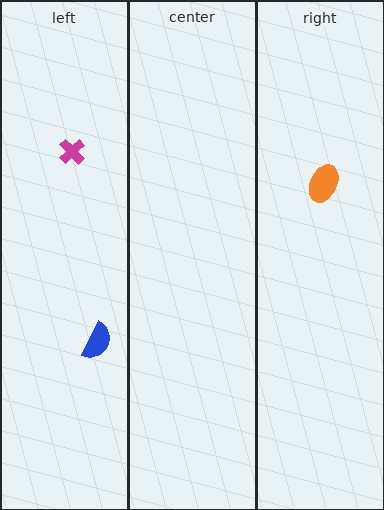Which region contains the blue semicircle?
The left region.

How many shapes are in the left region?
2.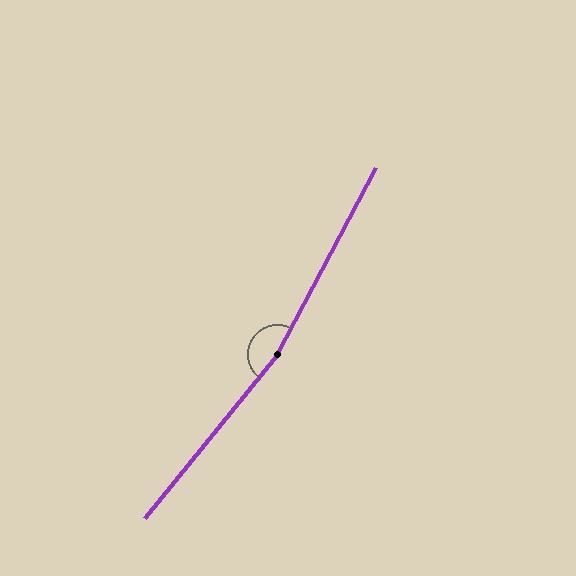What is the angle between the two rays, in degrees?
Approximately 169 degrees.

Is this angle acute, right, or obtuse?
It is obtuse.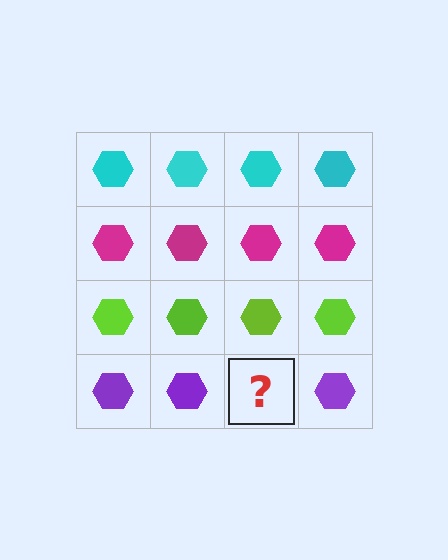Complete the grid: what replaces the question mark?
The question mark should be replaced with a purple hexagon.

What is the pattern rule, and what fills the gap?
The rule is that each row has a consistent color. The gap should be filled with a purple hexagon.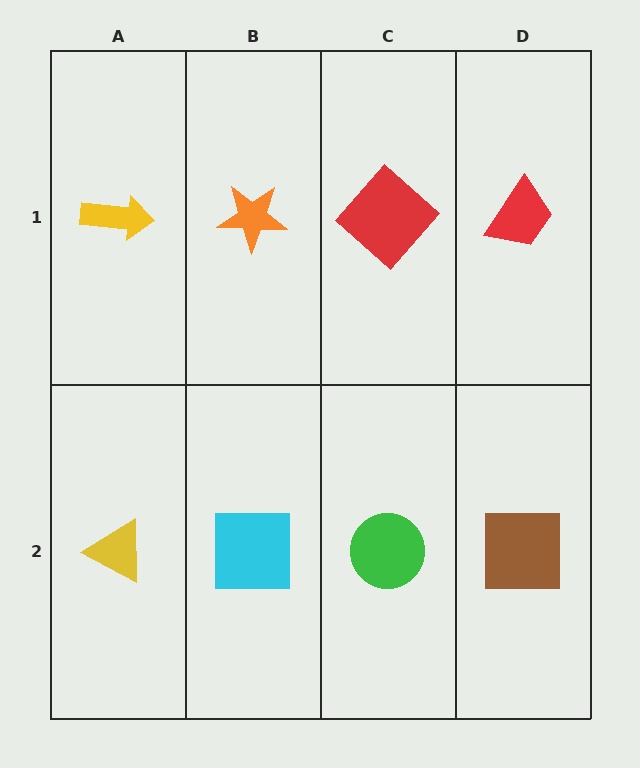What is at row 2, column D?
A brown square.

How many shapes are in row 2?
4 shapes.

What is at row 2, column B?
A cyan square.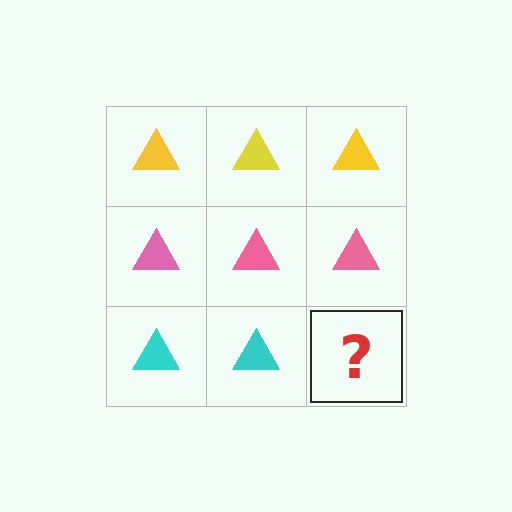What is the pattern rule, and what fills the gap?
The rule is that each row has a consistent color. The gap should be filled with a cyan triangle.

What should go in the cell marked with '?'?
The missing cell should contain a cyan triangle.